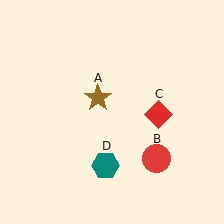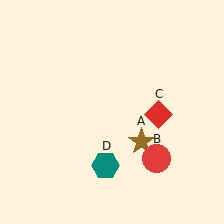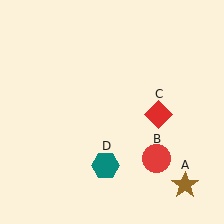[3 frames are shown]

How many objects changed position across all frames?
1 object changed position: brown star (object A).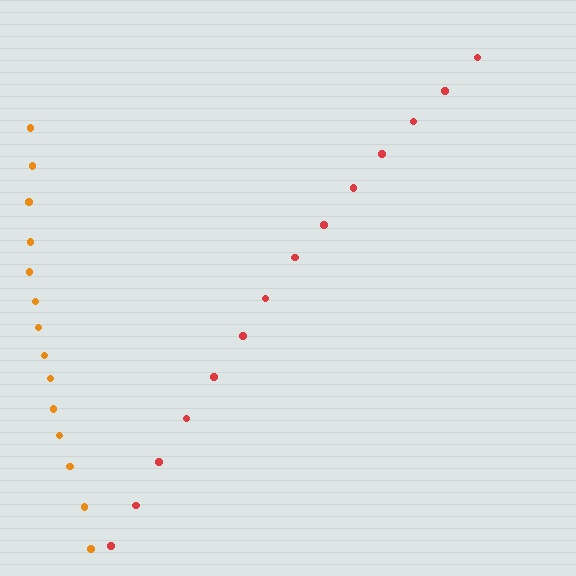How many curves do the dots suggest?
There are 2 distinct paths.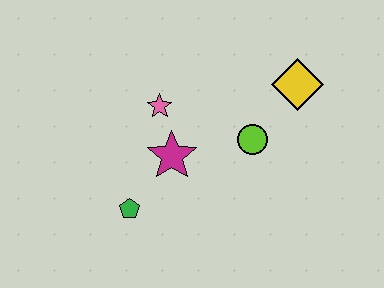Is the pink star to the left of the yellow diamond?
Yes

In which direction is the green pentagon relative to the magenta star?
The green pentagon is below the magenta star.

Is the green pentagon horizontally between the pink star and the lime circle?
No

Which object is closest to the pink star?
The magenta star is closest to the pink star.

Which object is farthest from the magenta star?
The yellow diamond is farthest from the magenta star.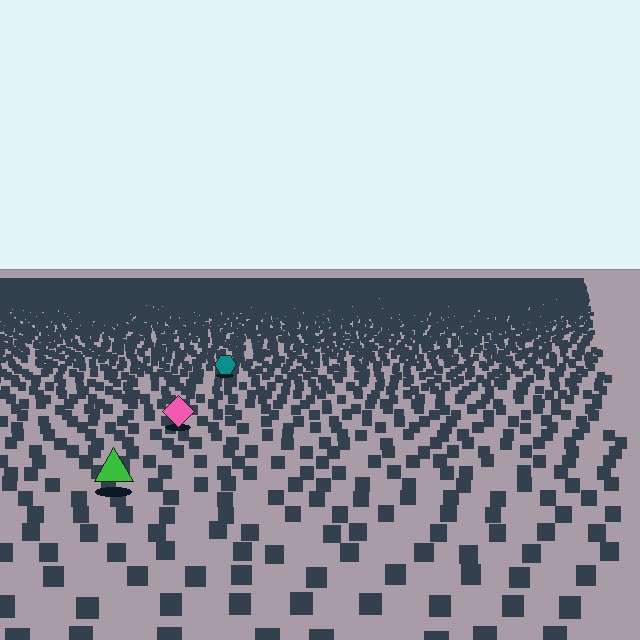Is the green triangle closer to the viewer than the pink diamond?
Yes. The green triangle is closer — you can tell from the texture gradient: the ground texture is coarser near it.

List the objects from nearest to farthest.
From nearest to farthest: the green triangle, the pink diamond, the teal hexagon.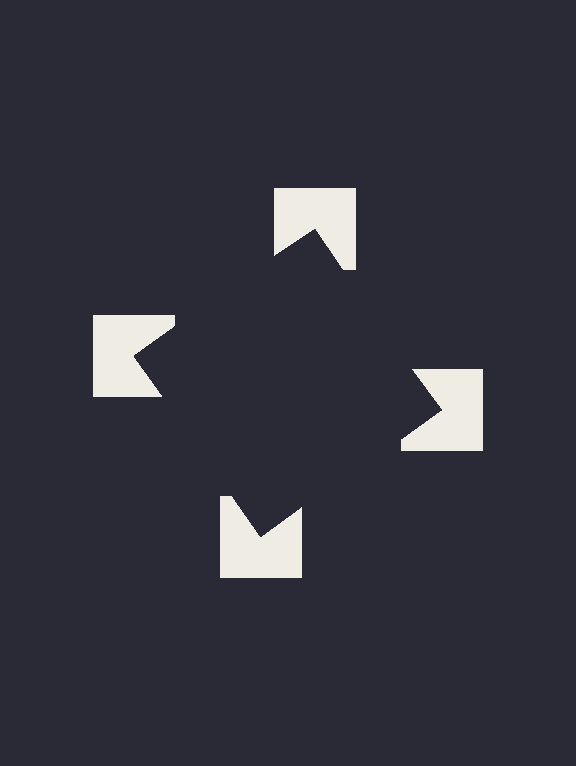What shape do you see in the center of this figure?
An illusory square — its edges are inferred from the aligned wedge cuts in the notched squares, not physically drawn.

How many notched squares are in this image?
There are 4 — one at each vertex of the illusory square.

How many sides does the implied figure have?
4 sides.